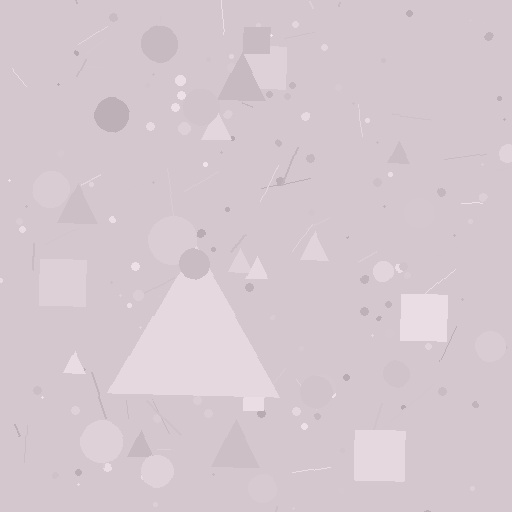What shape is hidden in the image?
A triangle is hidden in the image.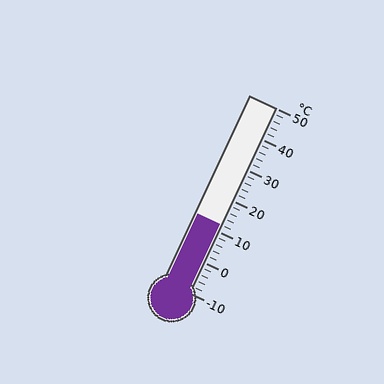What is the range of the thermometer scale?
The thermometer scale ranges from -10°C to 50°C.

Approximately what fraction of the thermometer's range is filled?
The thermometer is filled to approximately 35% of its range.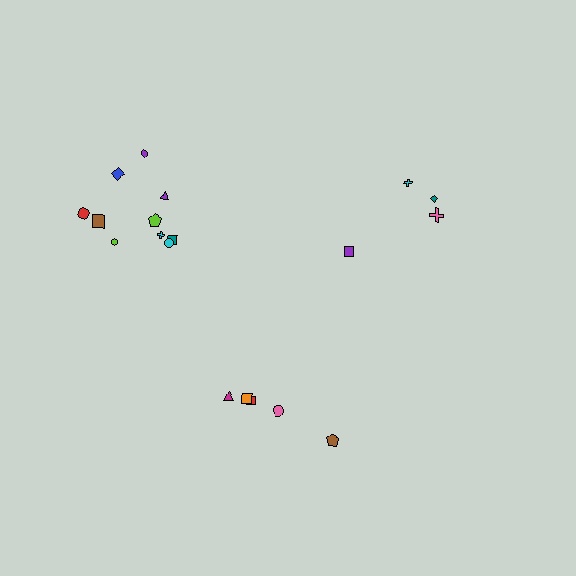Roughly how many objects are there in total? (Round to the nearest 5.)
Roughly 20 objects in total.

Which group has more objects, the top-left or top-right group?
The top-left group.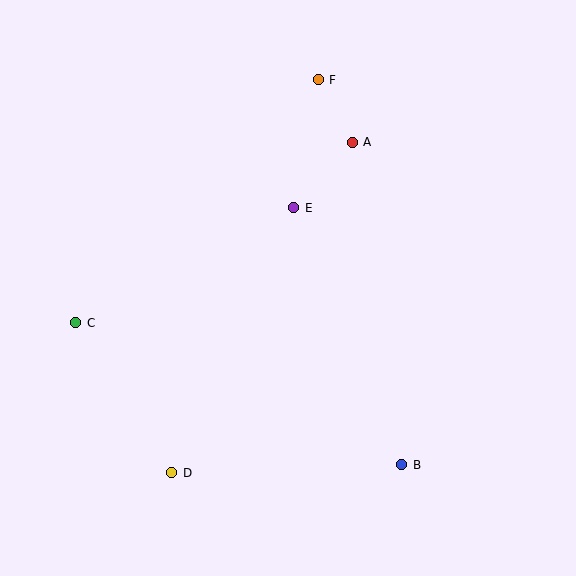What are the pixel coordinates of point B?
Point B is at (401, 465).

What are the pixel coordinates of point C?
Point C is at (75, 323).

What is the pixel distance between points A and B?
The distance between A and B is 326 pixels.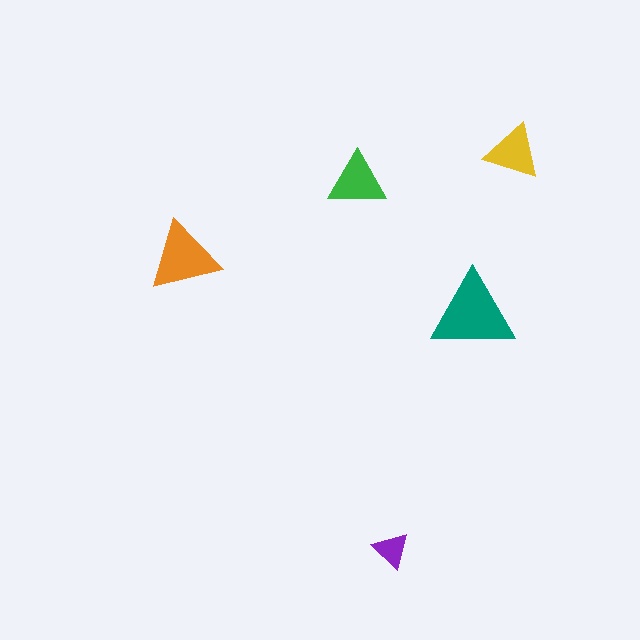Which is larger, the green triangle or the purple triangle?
The green one.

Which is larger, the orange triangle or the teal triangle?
The teal one.